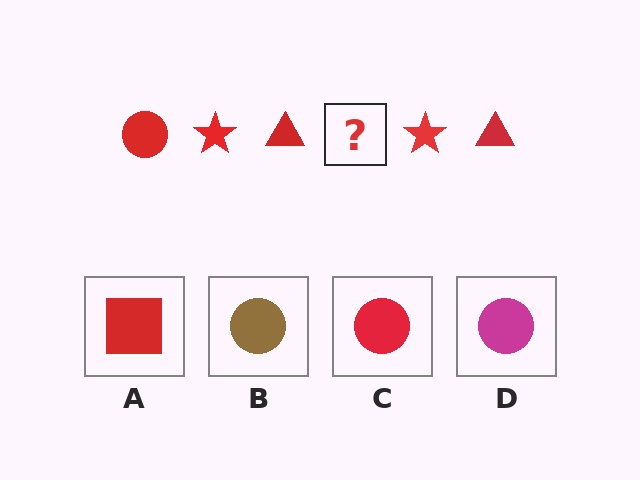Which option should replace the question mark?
Option C.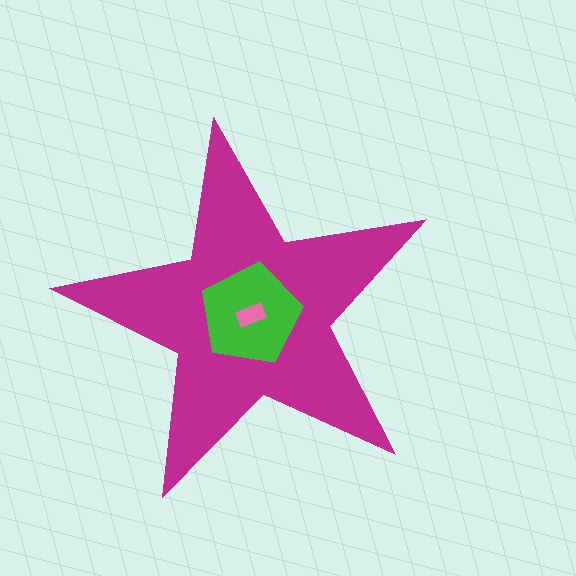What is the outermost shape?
The magenta star.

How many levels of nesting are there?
3.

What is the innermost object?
The pink rectangle.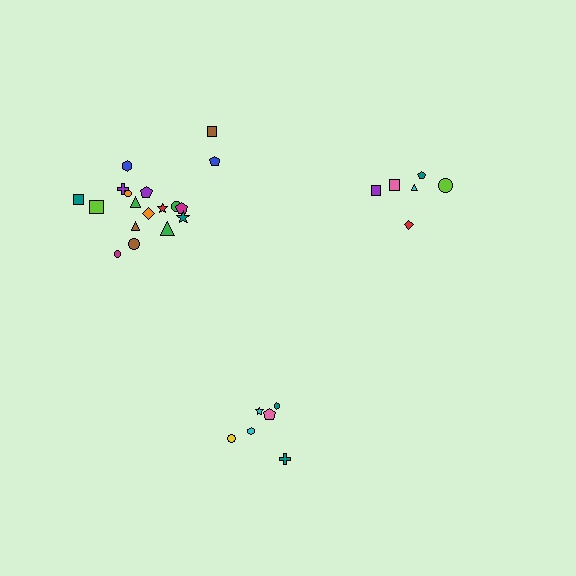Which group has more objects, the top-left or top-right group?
The top-left group.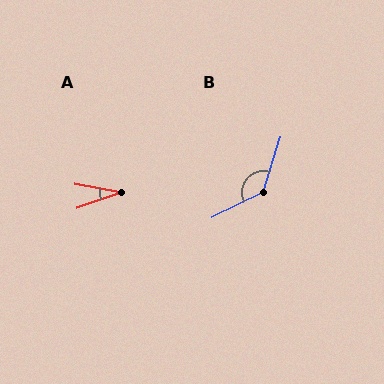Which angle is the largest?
B, at approximately 135 degrees.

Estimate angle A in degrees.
Approximately 29 degrees.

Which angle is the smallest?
A, at approximately 29 degrees.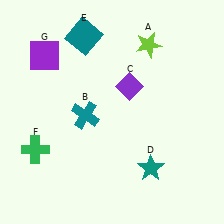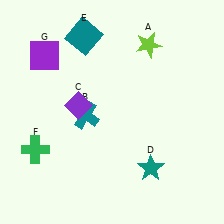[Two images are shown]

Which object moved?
The purple diamond (C) moved left.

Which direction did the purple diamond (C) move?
The purple diamond (C) moved left.